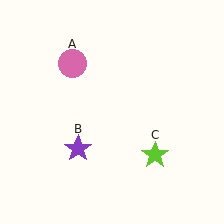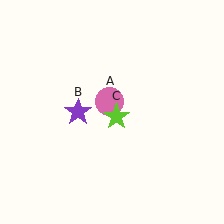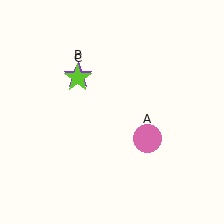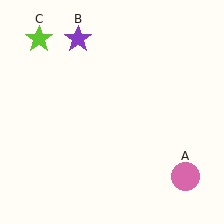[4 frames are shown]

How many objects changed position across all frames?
3 objects changed position: pink circle (object A), purple star (object B), lime star (object C).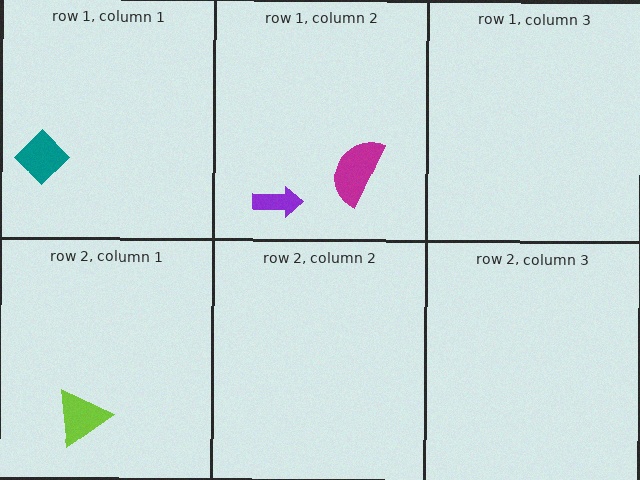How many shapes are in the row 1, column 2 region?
2.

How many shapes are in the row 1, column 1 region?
1.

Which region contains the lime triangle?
The row 2, column 1 region.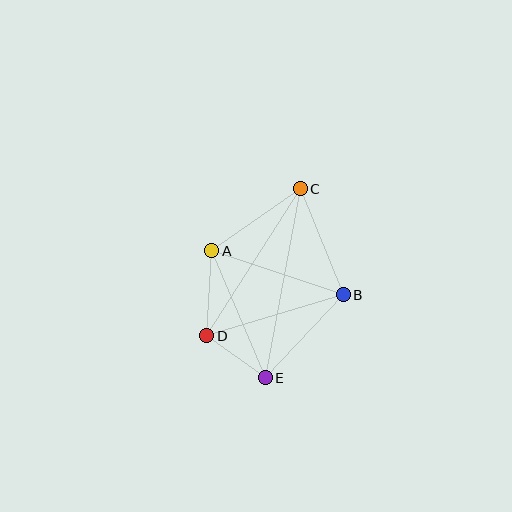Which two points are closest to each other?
Points D and E are closest to each other.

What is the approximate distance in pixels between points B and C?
The distance between B and C is approximately 114 pixels.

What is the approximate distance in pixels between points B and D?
The distance between B and D is approximately 142 pixels.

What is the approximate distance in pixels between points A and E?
The distance between A and E is approximately 138 pixels.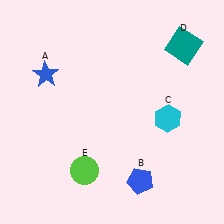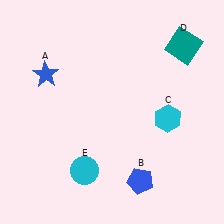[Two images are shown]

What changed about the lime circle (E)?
In Image 1, E is lime. In Image 2, it changed to cyan.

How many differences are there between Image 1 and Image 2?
There is 1 difference between the two images.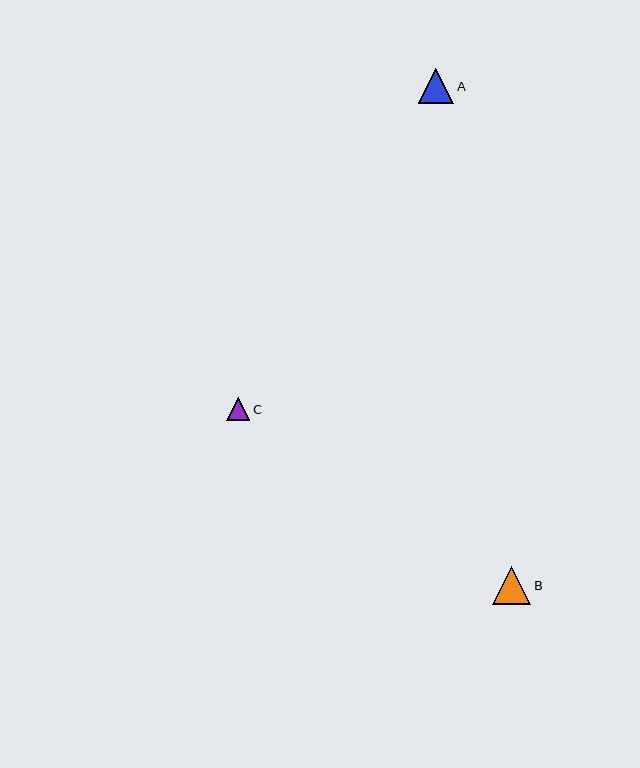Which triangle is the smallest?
Triangle C is the smallest with a size of approximately 23 pixels.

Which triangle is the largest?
Triangle B is the largest with a size of approximately 38 pixels.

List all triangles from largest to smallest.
From largest to smallest: B, A, C.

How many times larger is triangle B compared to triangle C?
Triangle B is approximately 1.7 times the size of triangle C.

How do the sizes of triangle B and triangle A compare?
Triangle B and triangle A are approximately the same size.